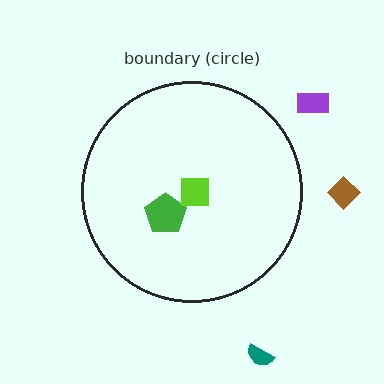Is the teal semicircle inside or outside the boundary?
Outside.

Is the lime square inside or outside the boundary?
Inside.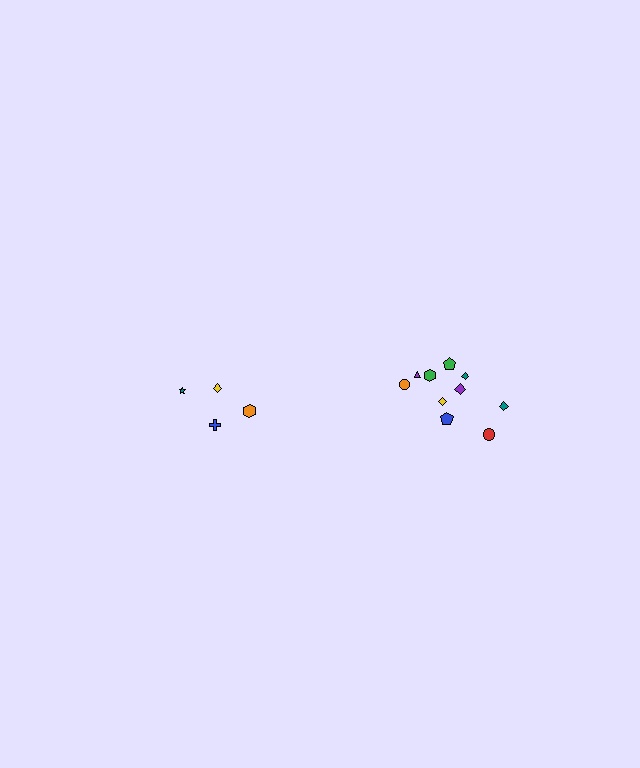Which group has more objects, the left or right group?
The right group.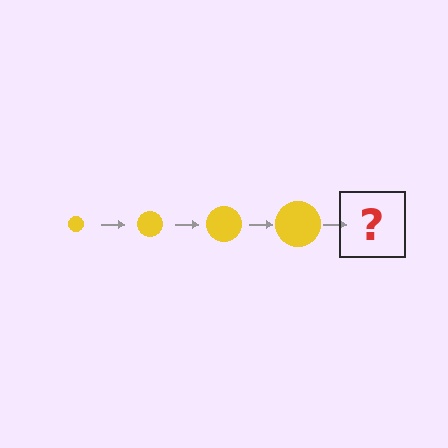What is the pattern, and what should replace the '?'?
The pattern is that the circle gets progressively larger each step. The '?' should be a yellow circle, larger than the previous one.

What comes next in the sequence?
The next element should be a yellow circle, larger than the previous one.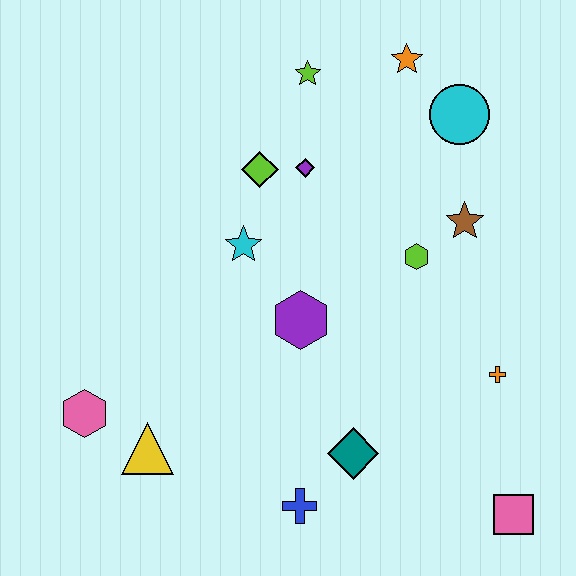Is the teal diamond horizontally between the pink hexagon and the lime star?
No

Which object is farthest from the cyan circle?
The pink hexagon is farthest from the cyan circle.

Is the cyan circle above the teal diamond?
Yes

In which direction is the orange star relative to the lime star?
The orange star is to the right of the lime star.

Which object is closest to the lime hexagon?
The brown star is closest to the lime hexagon.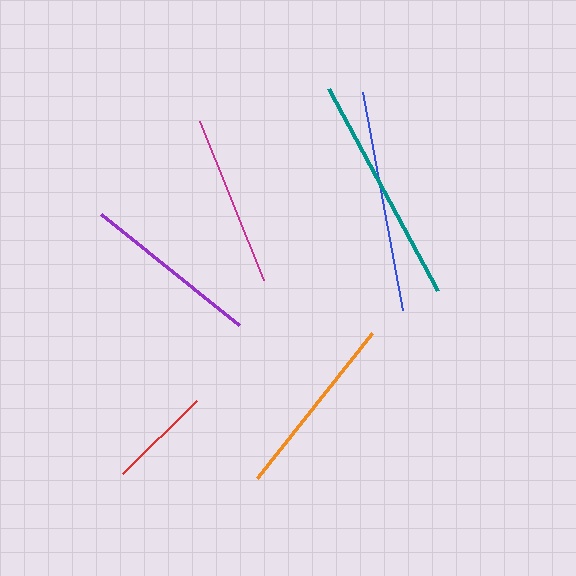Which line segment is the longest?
The teal line is the longest at approximately 229 pixels.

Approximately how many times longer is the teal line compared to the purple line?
The teal line is approximately 1.3 times the length of the purple line.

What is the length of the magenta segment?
The magenta segment is approximately 171 pixels long.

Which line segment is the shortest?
The red line is the shortest at approximately 105 pixels.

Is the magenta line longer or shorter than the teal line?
The teal line is longer than the magenta line.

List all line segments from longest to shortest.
From longest to shortest: teal, blue, orange, purple, magenta, red.